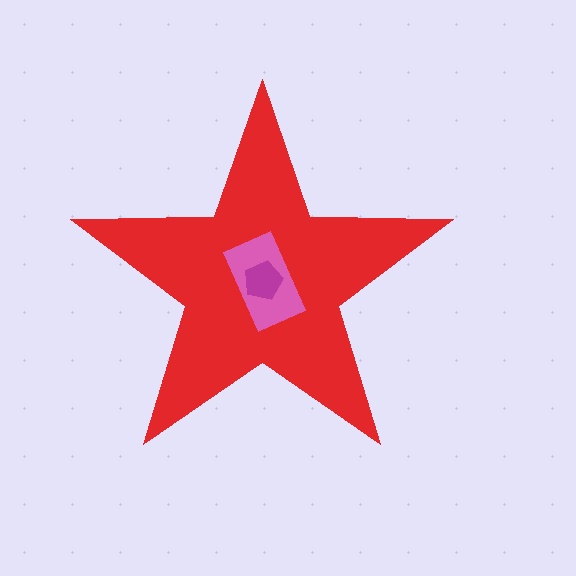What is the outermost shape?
The red star.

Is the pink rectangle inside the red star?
Yes.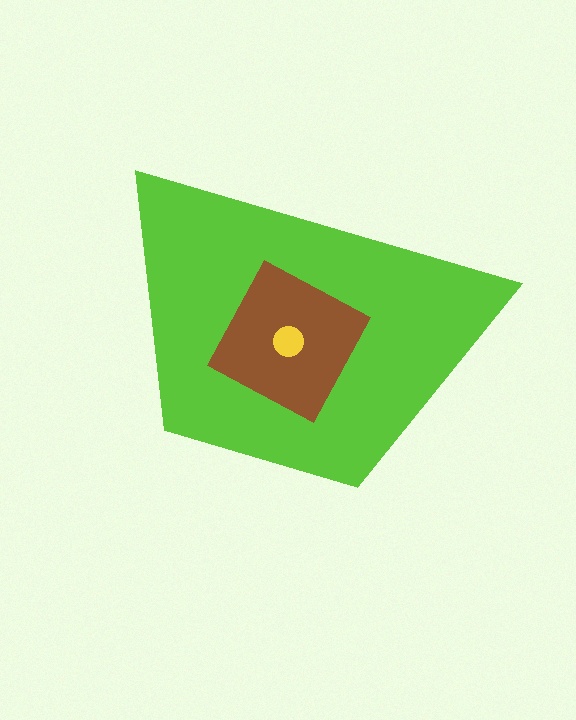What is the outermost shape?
The lime trapezoid.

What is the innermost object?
The yellow circle.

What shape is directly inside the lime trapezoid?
The brown square.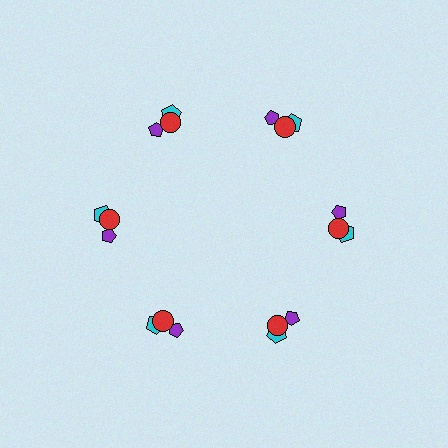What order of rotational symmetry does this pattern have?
This pattern has 6-fold rotational symmetry.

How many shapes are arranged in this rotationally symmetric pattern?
There are 18 shapes, arranged in 6 groups of 3.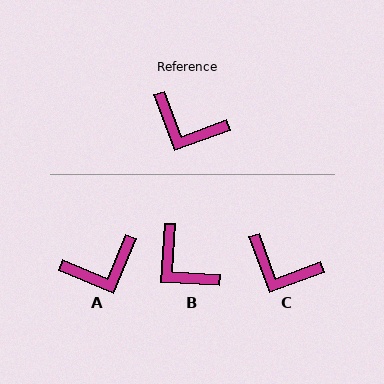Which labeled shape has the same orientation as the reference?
C.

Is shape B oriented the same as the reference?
No, it is off by about 24 degrees.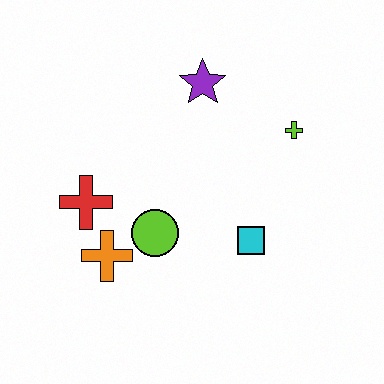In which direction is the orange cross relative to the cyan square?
The orange cross is to the left of the cyan square.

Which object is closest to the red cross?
The orange cross is closest to the red cross.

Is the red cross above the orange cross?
Yes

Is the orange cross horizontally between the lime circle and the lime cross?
No